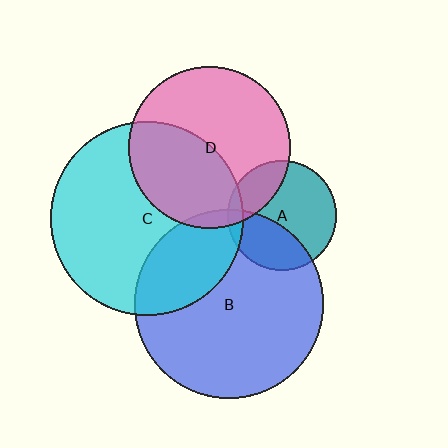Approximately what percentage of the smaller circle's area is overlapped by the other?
Approximately 25%.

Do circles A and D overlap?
Yes.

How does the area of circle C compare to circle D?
Approximately 1.4 times.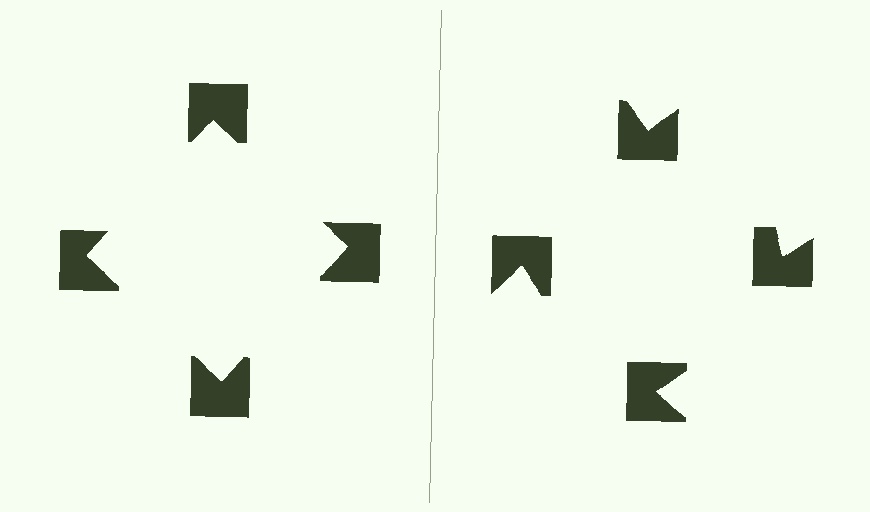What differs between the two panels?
The notched squares are positioned identically on both sides; only the wedge orientations differ. On the left they align to a square; on the right they are misaligned.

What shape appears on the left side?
An illusory square.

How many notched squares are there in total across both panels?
8 — 4 on each side.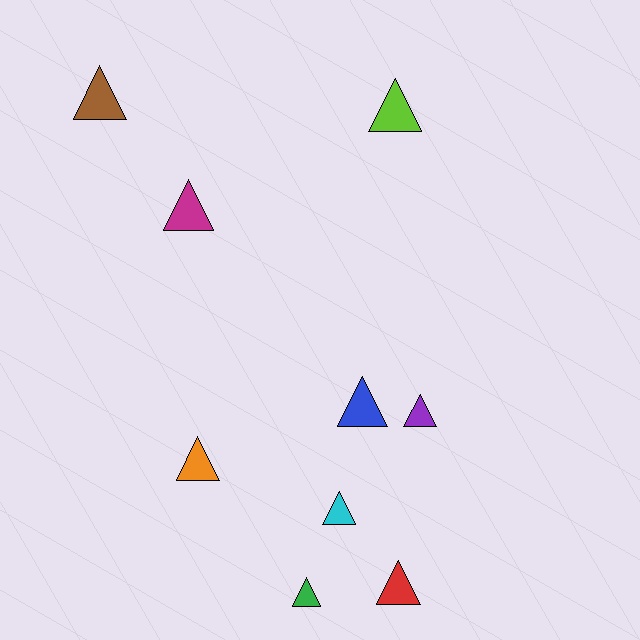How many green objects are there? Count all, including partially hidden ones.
There is 1 green object.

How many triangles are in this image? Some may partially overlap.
There are 9 triangles.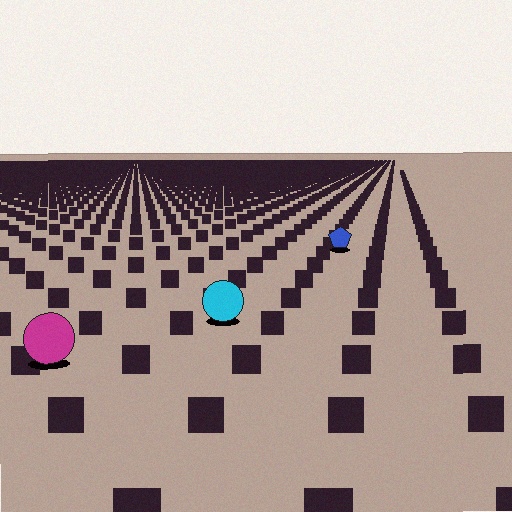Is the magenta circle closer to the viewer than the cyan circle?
Yes. The magenta circle is closer — you can tell from the texture gradient: the ground texture is coarser near it.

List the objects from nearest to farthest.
From nearest to farthest: the magenta circle, the cyan circle, the blue pentagon.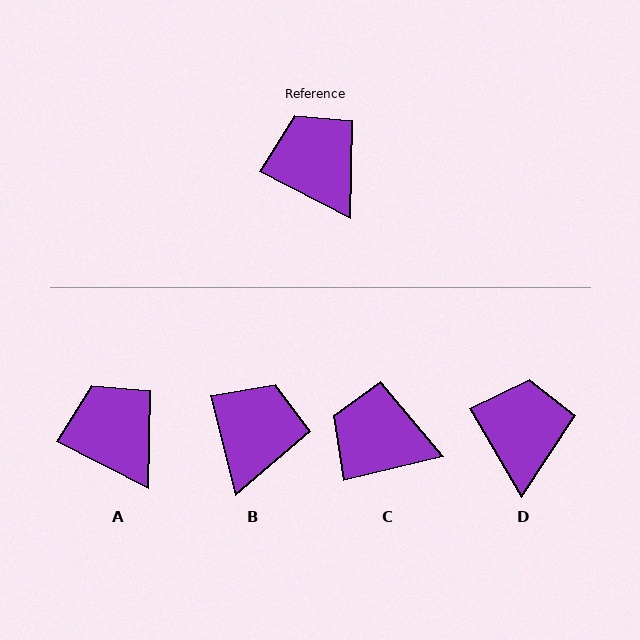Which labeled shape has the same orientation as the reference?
A.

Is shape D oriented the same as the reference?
No, it is off by about 32 degrees.